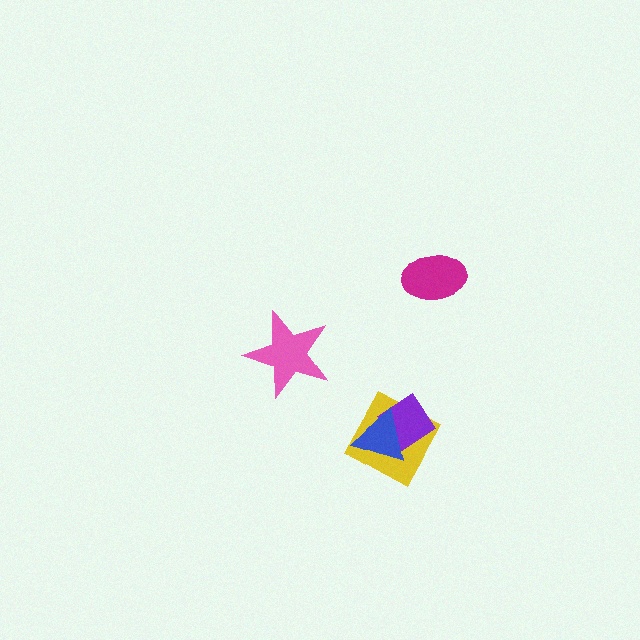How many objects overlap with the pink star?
0 objects overlap with the pink star.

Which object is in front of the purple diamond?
The blue triangle is in front of the purple diamond.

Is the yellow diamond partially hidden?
Yes, it is partially covered by another shape.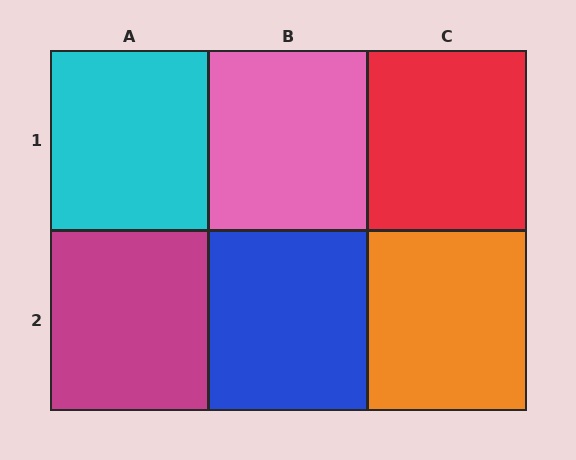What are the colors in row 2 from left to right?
Magenta, blue, orange.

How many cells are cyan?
1 cell is cyan.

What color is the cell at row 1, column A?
Cyan.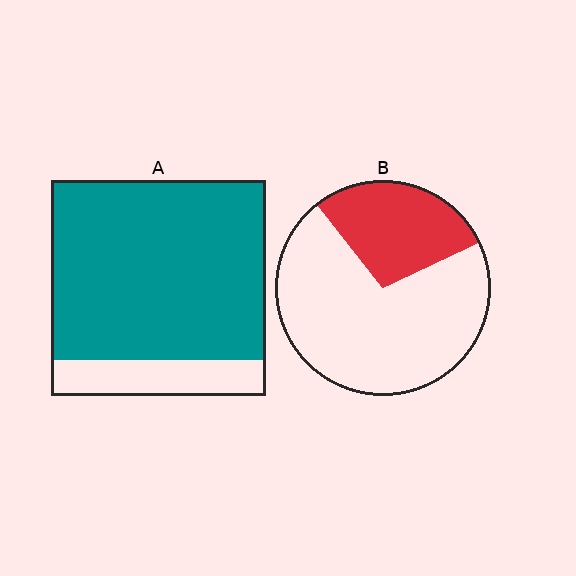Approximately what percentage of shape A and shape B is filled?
A is approximately 85% and B is approximately 30%.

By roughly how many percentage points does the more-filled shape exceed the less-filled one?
By roughly 55 percentage points (A over B).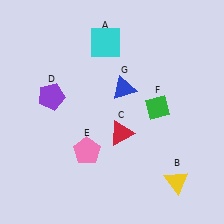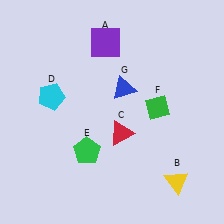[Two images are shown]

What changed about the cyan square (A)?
In Image 1, A is cyan. In Image 2, it changed to purple.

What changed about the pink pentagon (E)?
In Image 1, E is pink. In Image 2, it changed to green.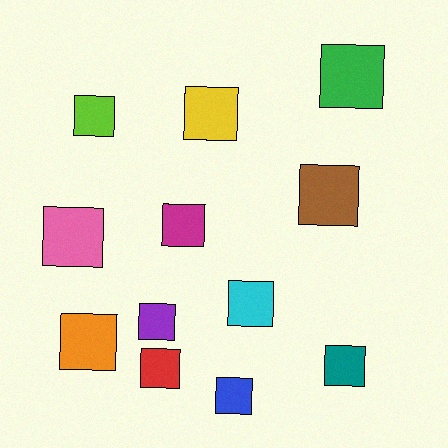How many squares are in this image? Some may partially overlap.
There are 12 squares.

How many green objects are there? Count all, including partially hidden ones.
There is 1 green object.